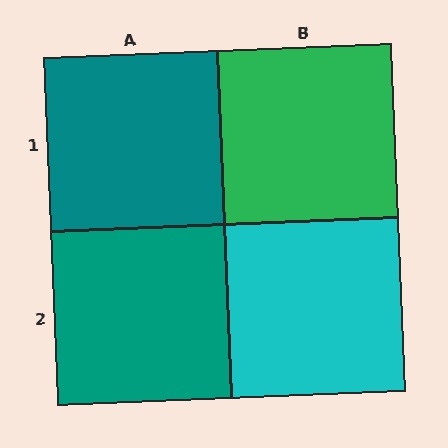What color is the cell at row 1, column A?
Teal.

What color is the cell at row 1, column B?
Green.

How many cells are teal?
2 cells are teal.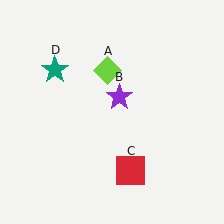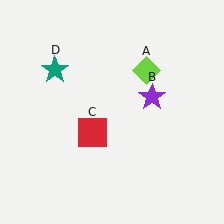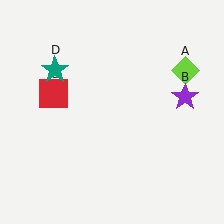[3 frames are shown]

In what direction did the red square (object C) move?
The red square (object C) moved up and to the left.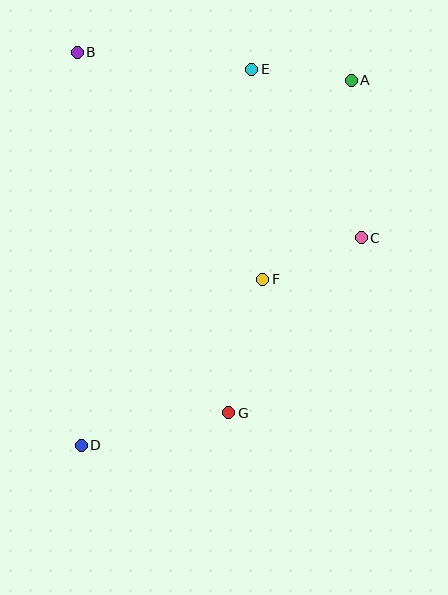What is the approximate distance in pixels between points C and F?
The distance between C and F is approximately 107 pixels.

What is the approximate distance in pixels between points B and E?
The distance between B and E is approximately 175 pixels.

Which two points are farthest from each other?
Points A and D are farthest from each other.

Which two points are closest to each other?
Points A and E are closest to each other.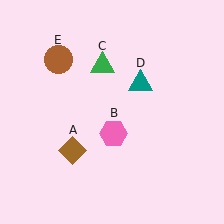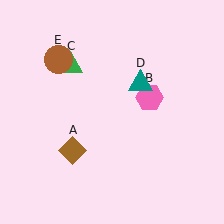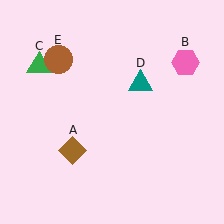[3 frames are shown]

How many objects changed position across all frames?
2 objects changed position: pink hexagon (object B), green triangle (object C).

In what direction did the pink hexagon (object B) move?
The pink hexagon (object B) moved up and to the right.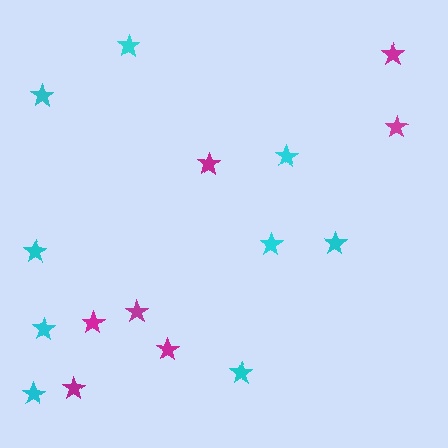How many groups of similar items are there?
There are 2 groups: one group of cyan stars (9) and one group of magenta stars (7).